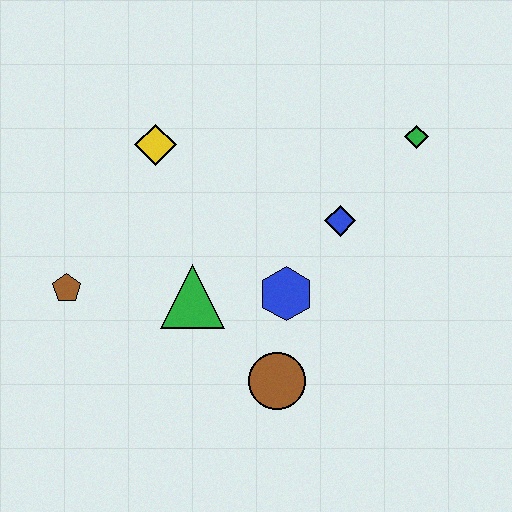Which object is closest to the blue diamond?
The blue hexagon is closest to the blue diamond.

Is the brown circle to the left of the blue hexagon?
Yes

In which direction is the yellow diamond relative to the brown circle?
The yellow diamond is above the brown circle.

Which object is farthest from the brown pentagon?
The green diamond is farthest from the brown pentagon.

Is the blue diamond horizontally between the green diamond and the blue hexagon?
Yes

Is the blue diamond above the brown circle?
Yes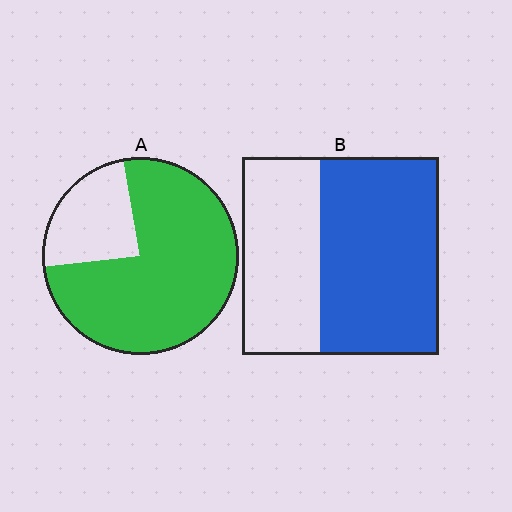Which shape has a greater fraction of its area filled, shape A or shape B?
Shape A.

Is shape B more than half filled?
Yes.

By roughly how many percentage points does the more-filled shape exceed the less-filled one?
By roughly 15 percentage points (A over B).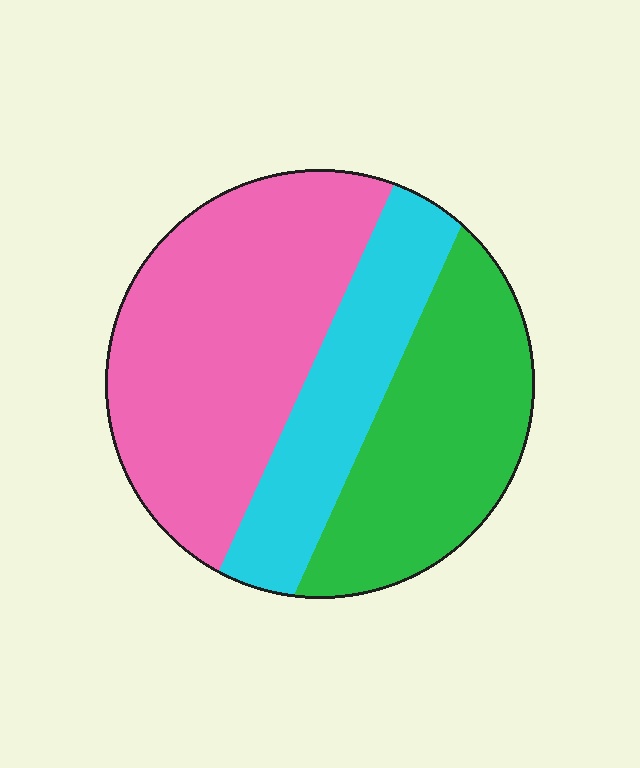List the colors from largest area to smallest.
From largest to smallest: pink, green, cyan.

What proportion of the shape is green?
Green takes up between a quarter and a half of the shape.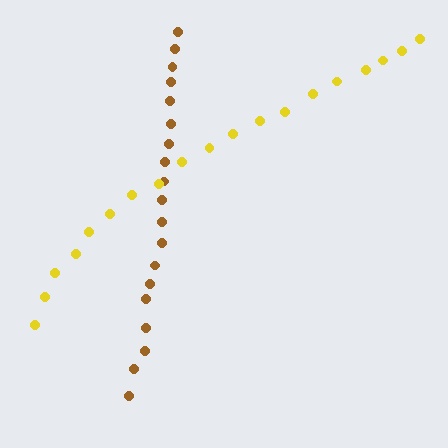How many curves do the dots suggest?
There are 2 distinct paths.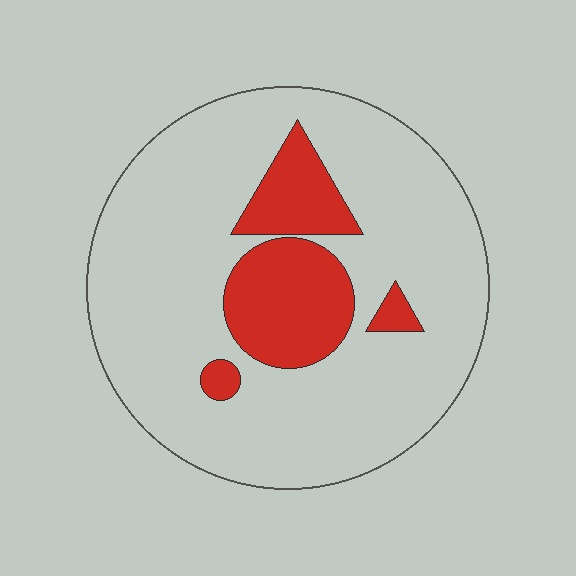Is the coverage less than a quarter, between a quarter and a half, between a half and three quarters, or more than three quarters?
Less than a quarter.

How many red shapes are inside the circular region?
4.